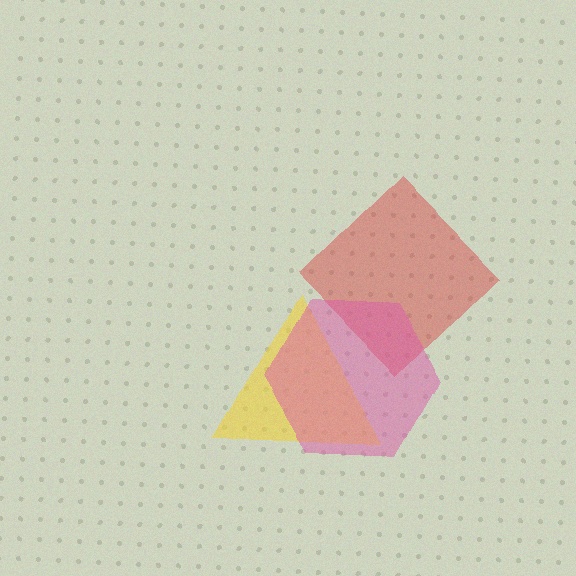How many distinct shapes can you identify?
There are 3 distinct shapes: a yellow triangle, a red diamond, a pink hexagon.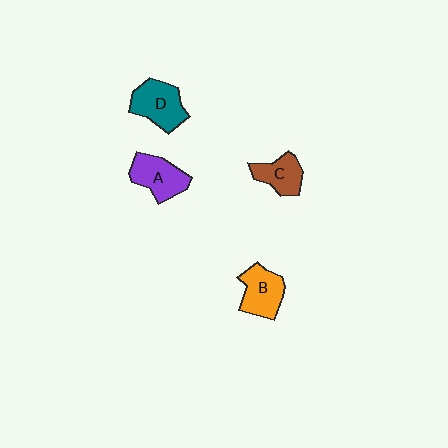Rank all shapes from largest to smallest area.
From largest to smallest: D (teal), A (purple), B (orange), C (brown).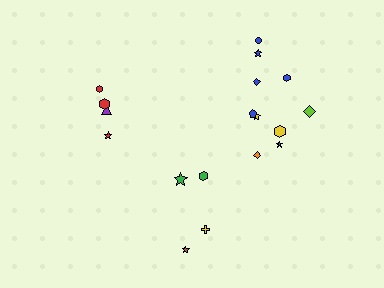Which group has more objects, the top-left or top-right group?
The top-right group.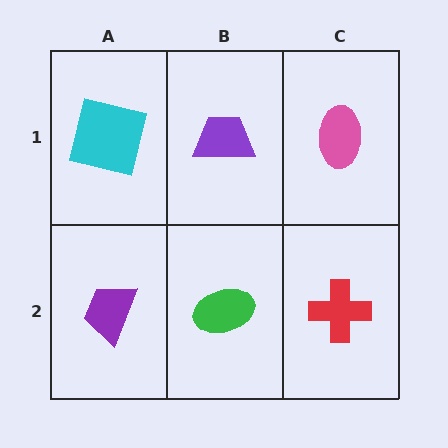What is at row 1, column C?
A pink ellipse.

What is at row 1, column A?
A cyan square.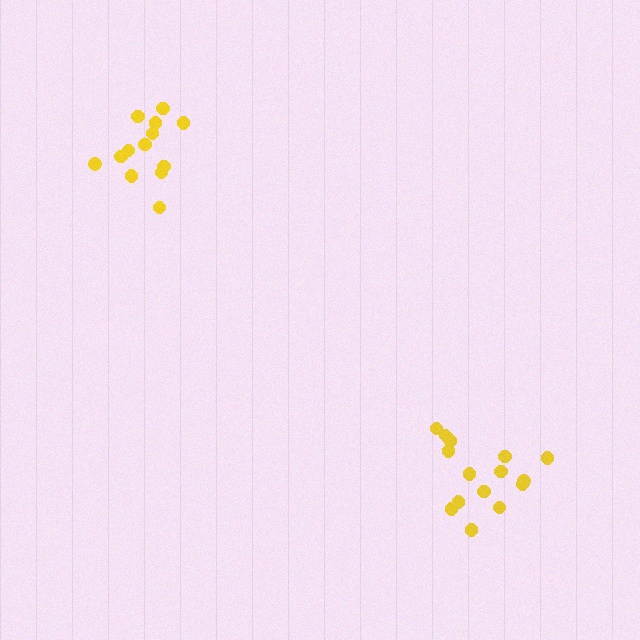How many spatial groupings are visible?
There are 2 spatial groupings.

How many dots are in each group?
Group 1: 13 dots, Group 2: 15 dots (28 total).